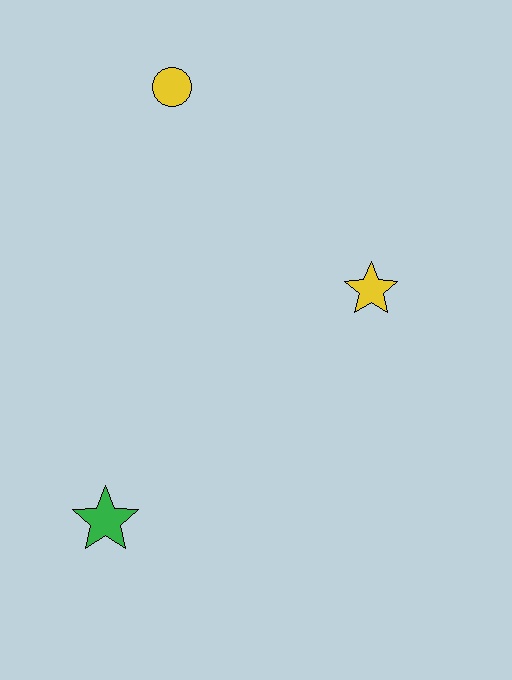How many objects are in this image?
There are 3 objects.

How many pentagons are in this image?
There are no pentagons.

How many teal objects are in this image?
There are no teal objects.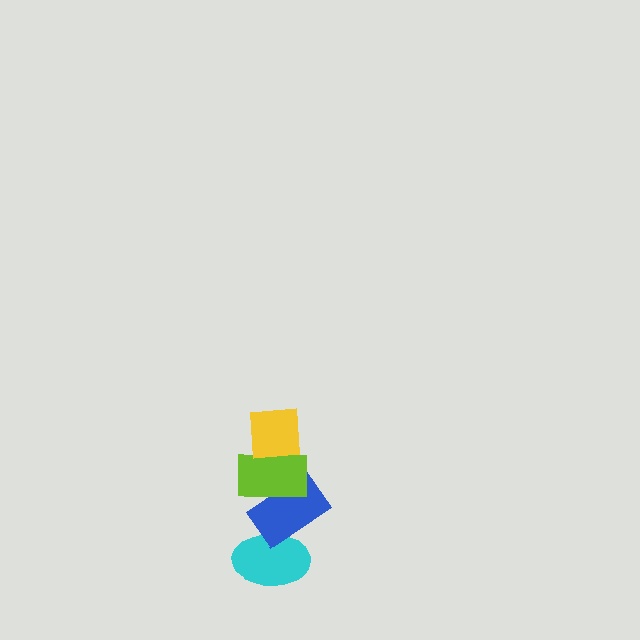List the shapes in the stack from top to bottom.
From top to bottom: the yellow square, the lime rectangle, the blue rectangle, the cyan ellipse.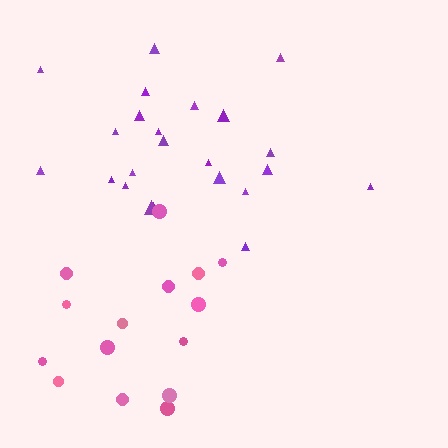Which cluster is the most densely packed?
Purple.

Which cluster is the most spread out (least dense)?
Pink.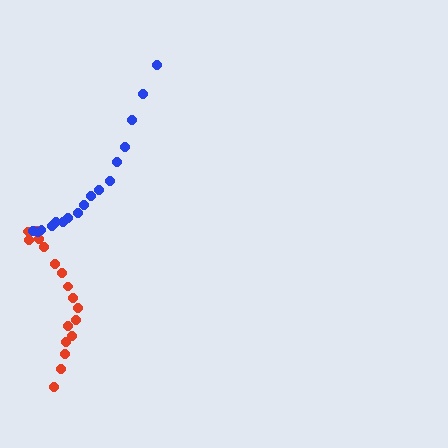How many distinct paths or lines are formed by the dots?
There are 2 distinct paths.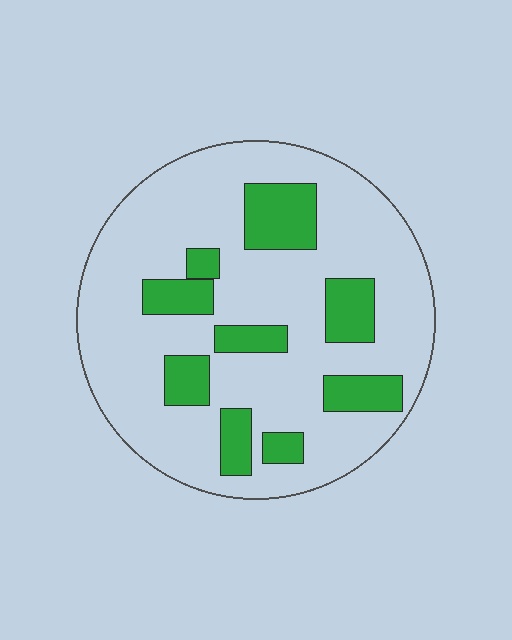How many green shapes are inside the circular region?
9.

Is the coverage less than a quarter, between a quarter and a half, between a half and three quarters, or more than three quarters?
Less than a quarter.